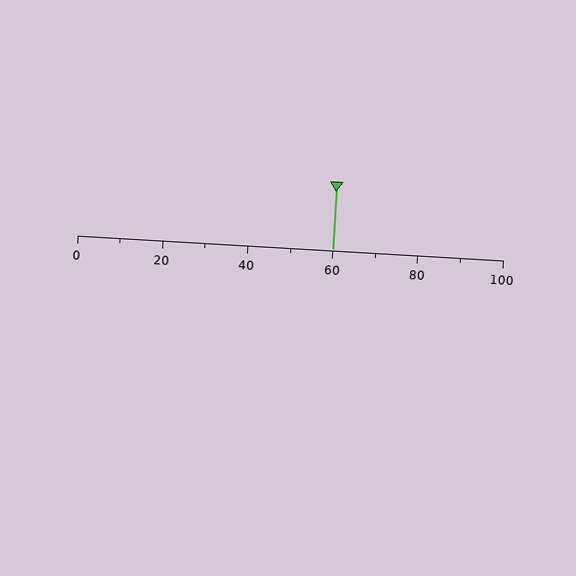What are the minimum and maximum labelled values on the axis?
The axis runs from 0 to 100.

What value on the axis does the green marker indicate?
The marker indicates approximately 60.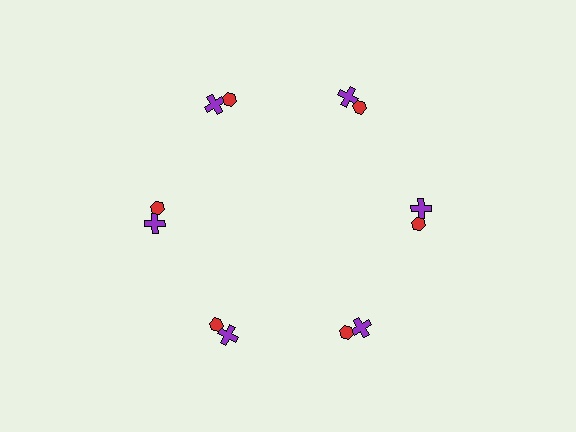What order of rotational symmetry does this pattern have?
This pattern has 6-fold rotational symmetry.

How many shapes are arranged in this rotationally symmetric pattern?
There are 12 shapes, arranged in 6 groups of 2.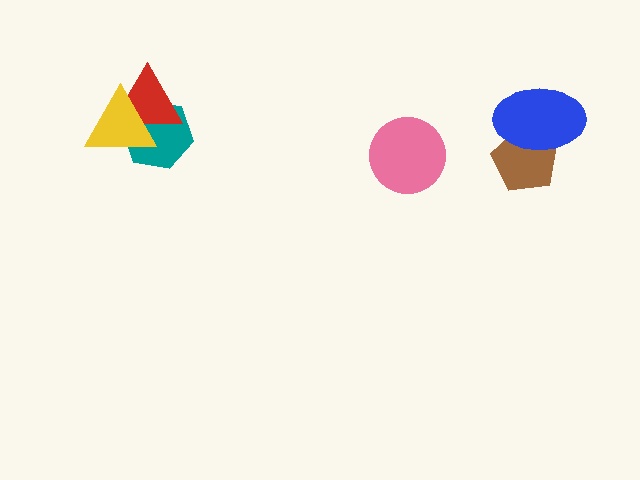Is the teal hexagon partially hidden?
Yes, it is partially covered by another shape.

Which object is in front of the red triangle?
The yellow triangle is in front of the red triangle.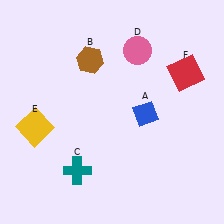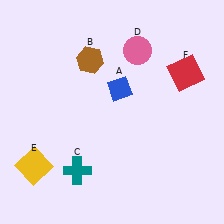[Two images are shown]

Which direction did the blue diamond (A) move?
The blue diamond (A) moved left.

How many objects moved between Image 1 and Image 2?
2 objects moved between the two images.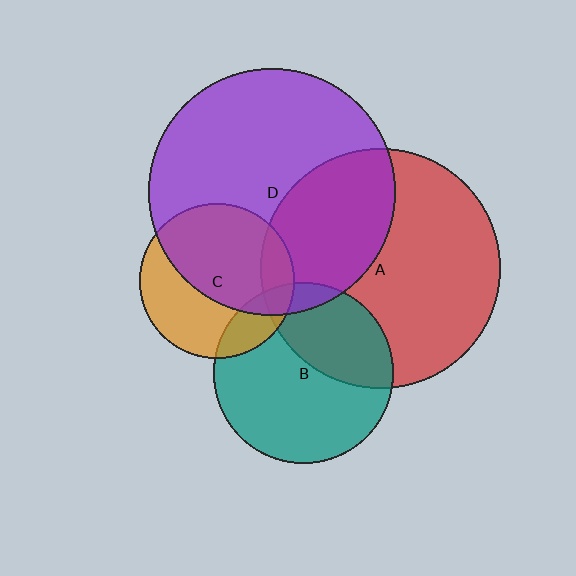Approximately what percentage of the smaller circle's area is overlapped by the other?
Approximately 15%.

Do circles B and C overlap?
Yes.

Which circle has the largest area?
Circle D (purple).